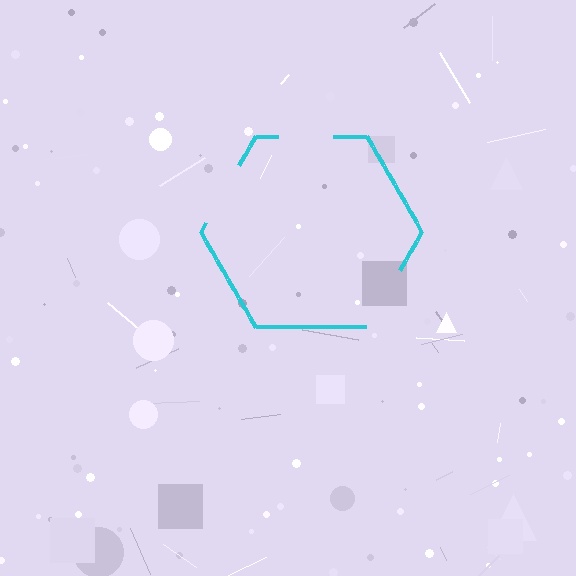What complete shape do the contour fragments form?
The contour fragments form a hexagon.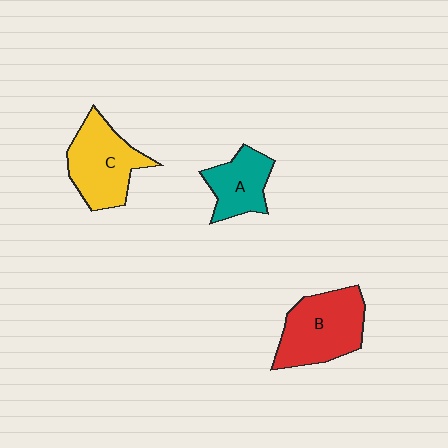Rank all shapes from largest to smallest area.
From largest to smallest: B (red), C (yellow), A (teal).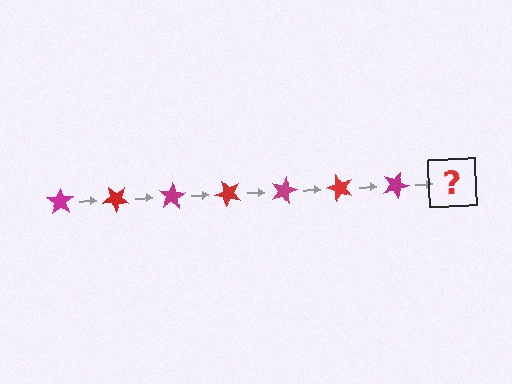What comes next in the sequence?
The next element should be a red star, rotated 280 degrees from the start.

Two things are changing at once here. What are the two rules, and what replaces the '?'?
The two rules are that it rotates 40 degrees each step and the color cycles through magenta and red. The '?' should be a red star, rotated 280 degrees from the start.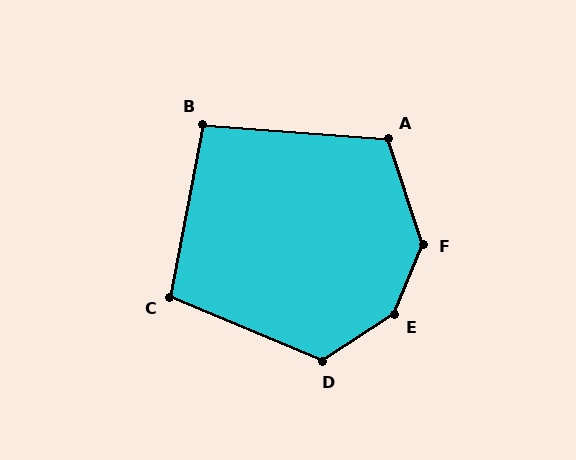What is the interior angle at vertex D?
Approximately 124 degrees (obtuse).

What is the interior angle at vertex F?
Approximately 140 degrees (obtuse).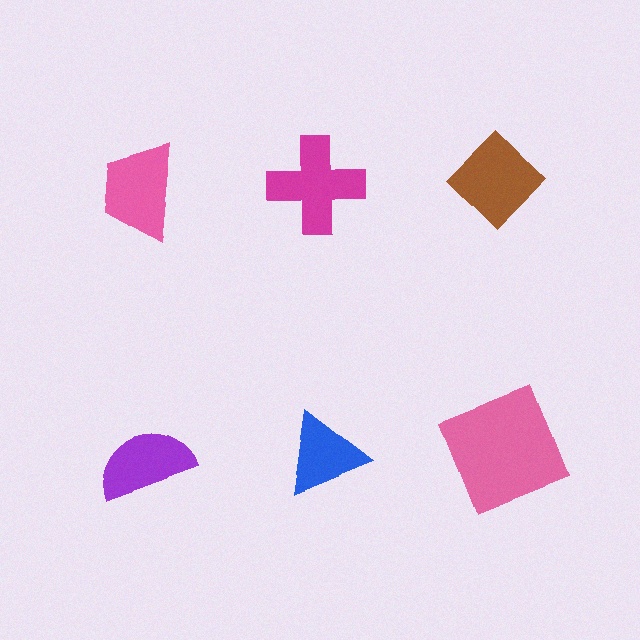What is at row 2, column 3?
A pink square.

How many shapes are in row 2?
3 shapes.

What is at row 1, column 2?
A magenta cross.